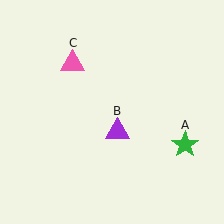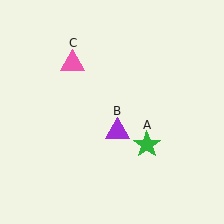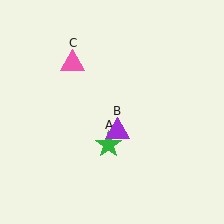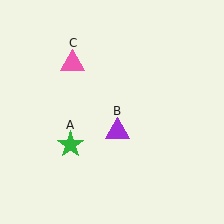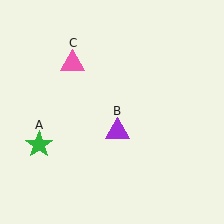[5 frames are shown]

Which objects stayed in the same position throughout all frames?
Purple triangle (object B) and pink triangle (object C) remained stationary.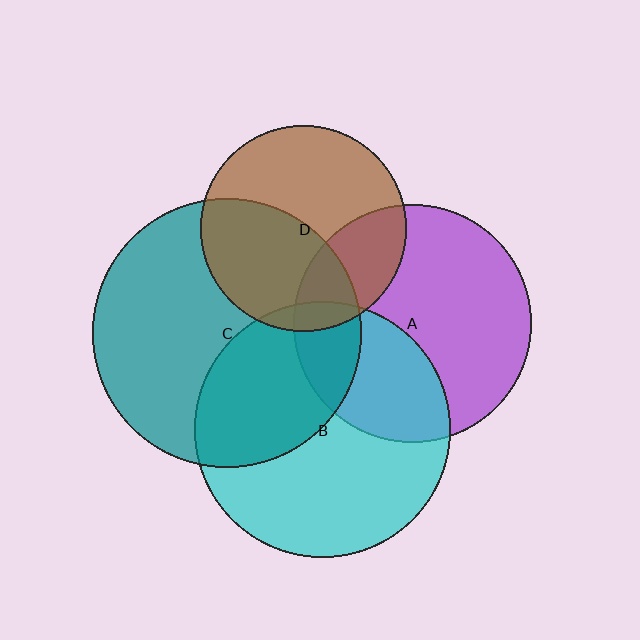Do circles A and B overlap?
Yes.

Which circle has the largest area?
Circle C (teal).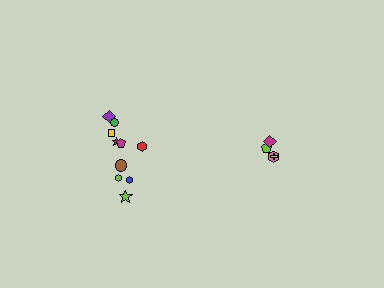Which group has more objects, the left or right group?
The left group.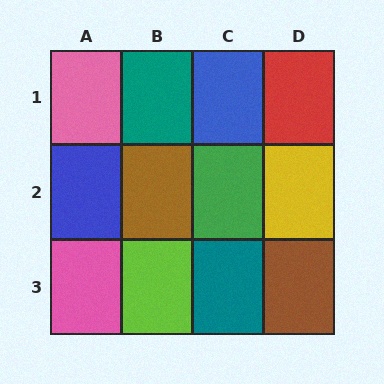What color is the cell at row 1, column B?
Teal.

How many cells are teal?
2 cells are teal.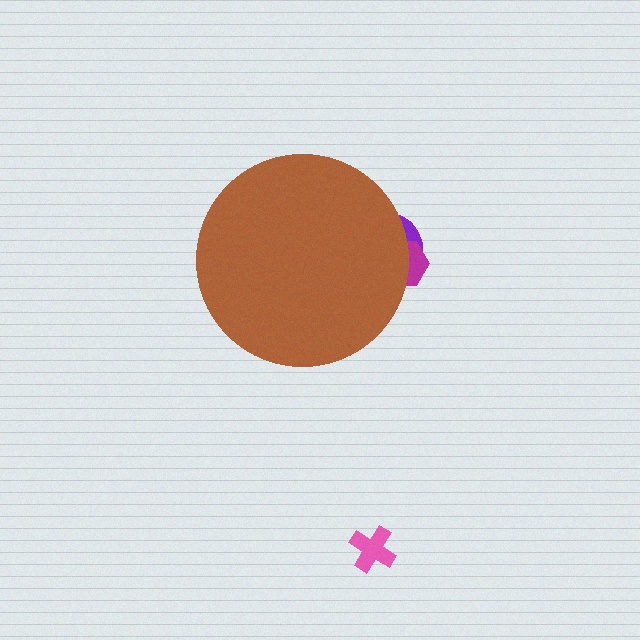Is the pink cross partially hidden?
No, the pink cross is fully visible.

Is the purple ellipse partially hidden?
Yes, the purple ellipse is partially hidden behind the brown circle.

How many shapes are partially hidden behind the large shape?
2 shapes are partially hidden.